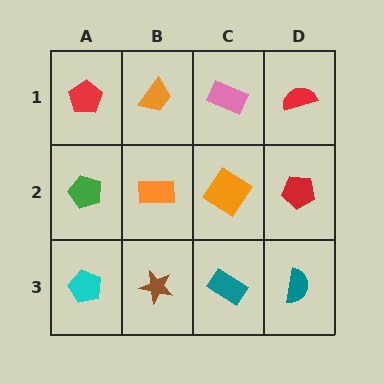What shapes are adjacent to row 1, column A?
A green pentagon (row 2, column A), an orange trapezoid (row 1, column B).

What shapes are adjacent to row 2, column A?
A red pentagon (row 1, column A), a cyan pentagon (row 3, column A), an orange rectangle (row 2, column B).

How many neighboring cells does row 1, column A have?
2.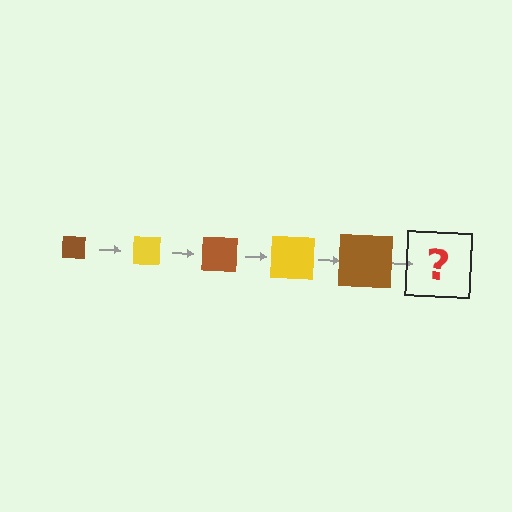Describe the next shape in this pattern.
It should be a yellow square, larger than the previous one.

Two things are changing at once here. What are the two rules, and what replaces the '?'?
The two rules are that the square grows larger each step and the color cycles through brown and yellow. The '?' should be a yellow square, larger than the previous one.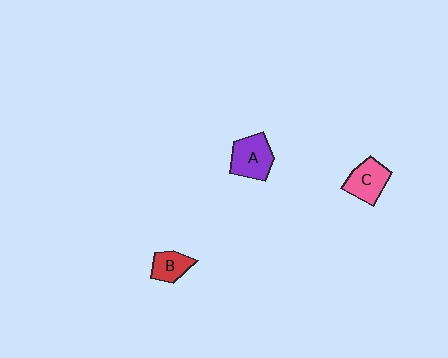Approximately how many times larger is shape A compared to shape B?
Approximately 1.6 times.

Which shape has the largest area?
Shape A (purple).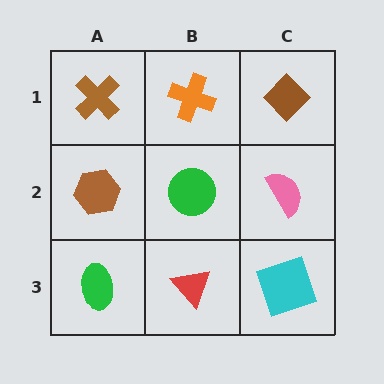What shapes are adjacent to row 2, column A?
A brown cross (row 1, column A), a green ellipse (row 3, column A), a green circle (row 2, column B).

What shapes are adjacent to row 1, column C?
A pink semicircle (row 2, column C), an orange cross (row 1, column B).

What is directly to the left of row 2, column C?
A green circle.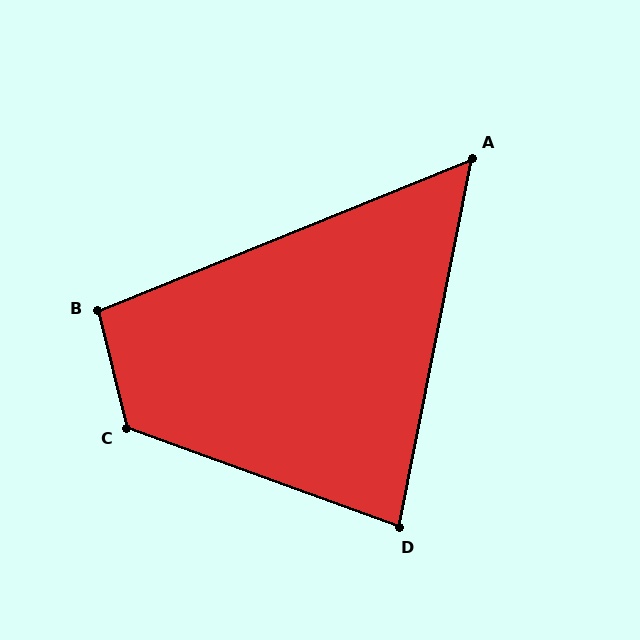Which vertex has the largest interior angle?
C, at approximately 123 degrees.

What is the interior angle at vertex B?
Approximately 99 degrees (obtuse).